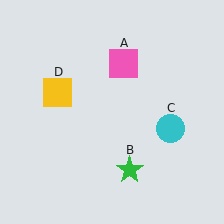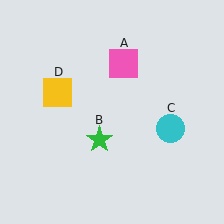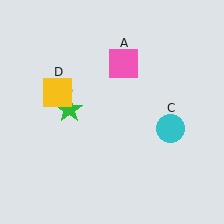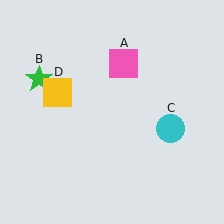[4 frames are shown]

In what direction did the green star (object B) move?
The green star (object B) moved up and to the left.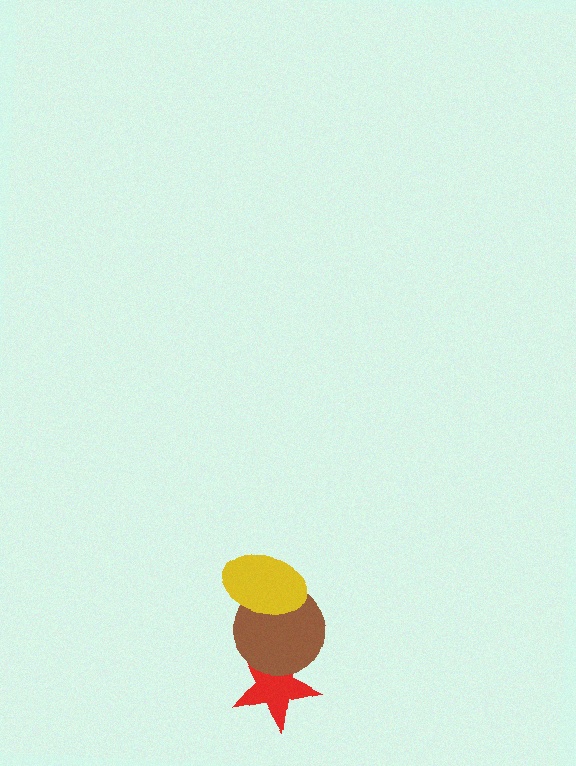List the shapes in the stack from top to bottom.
From top to bottom: the yellow ellipse, the brown circle, the red star.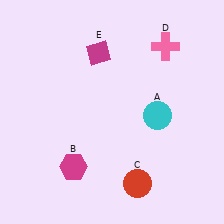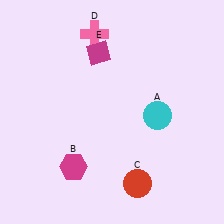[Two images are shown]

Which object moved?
The pink cross (D) moved left.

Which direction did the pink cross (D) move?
The pink cross (D) moved left.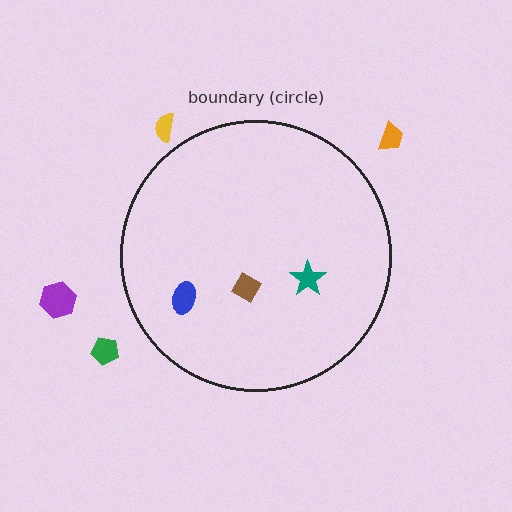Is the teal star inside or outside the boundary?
Inside.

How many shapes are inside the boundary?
3 inside, 4 outside.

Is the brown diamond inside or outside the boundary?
Inside.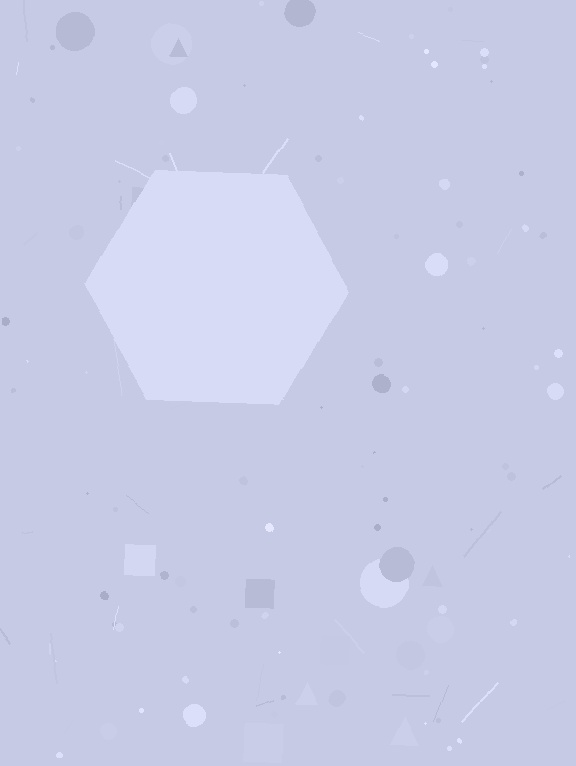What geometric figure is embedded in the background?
A hexagon is embedded in the background.